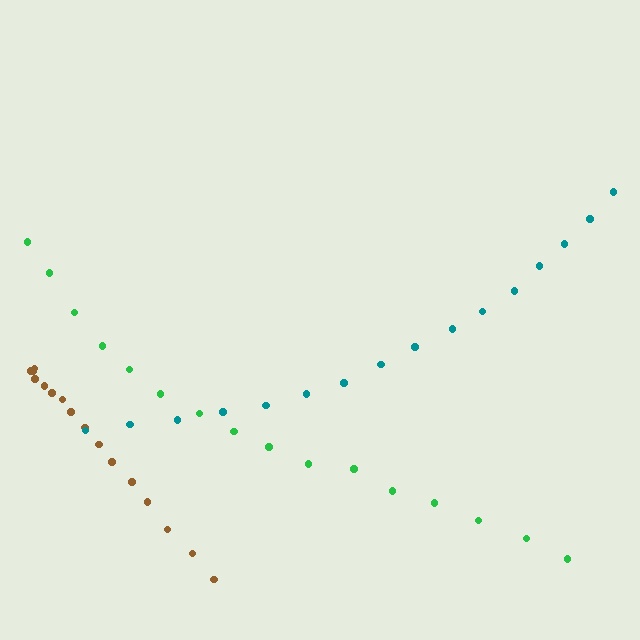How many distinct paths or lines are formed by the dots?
There are 3 distinct paths.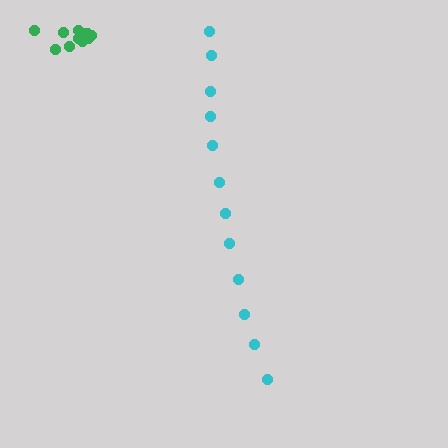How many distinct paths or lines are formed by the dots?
There are 2 distinct paths.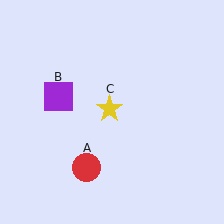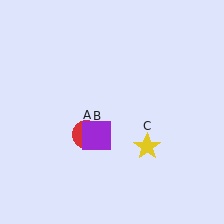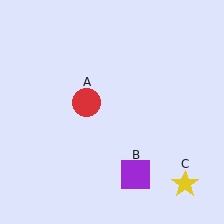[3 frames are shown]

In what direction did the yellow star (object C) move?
The yellow star (object C) moved down and to the right.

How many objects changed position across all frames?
3 objects changed position: red circle (object A), purple square (object B), yellow star (object C).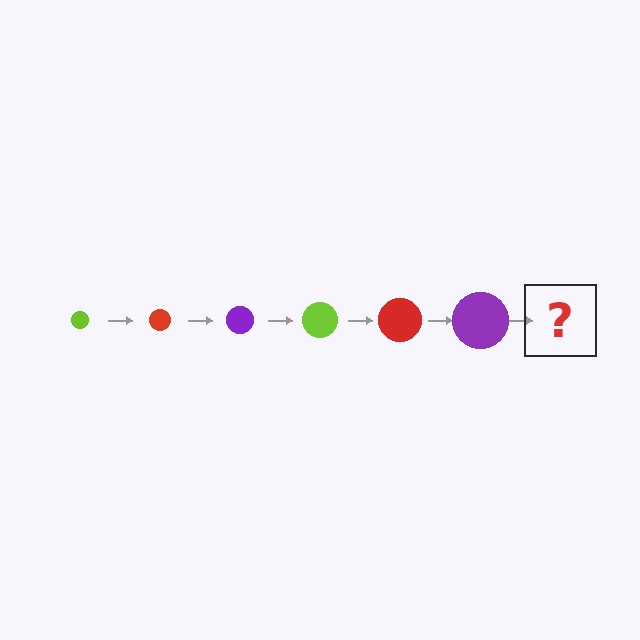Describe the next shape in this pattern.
It should be a lime circle, larger than the previous one.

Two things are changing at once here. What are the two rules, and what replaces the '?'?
The two rules are that the circle grows larger each step and the color cycles through lime, red, and purple. The '?' should be a lime circle, larger than the previous one.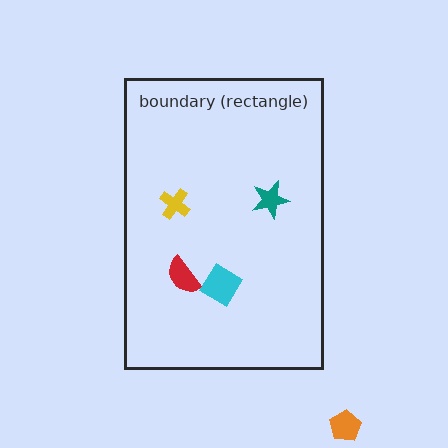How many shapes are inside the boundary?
4 inside, 1 outside.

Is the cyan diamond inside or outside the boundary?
Inside.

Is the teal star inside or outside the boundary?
Inside.